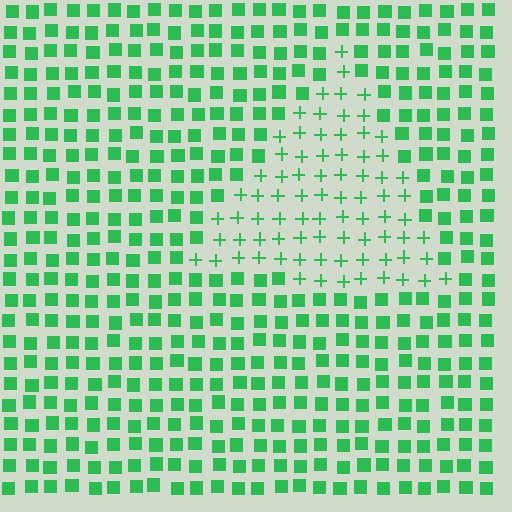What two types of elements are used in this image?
The image uses plus signs inside the triangle region and squares outside it.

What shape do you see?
I see a triangle.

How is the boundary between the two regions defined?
The boundary is defined by a change in element shape: plus signs inside vs. squares outside. All elements share the same color and spacing.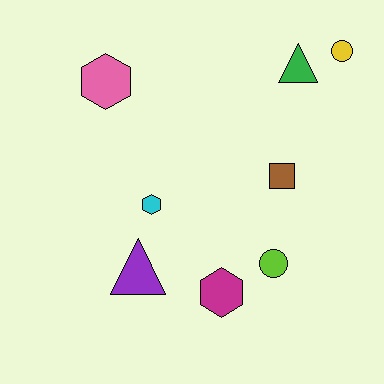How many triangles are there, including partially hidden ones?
There are 2 triangles.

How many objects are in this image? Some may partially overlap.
There are 8 objects.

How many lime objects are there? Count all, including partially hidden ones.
There is 1 lime object.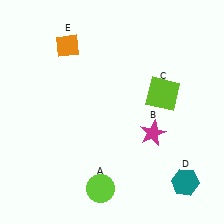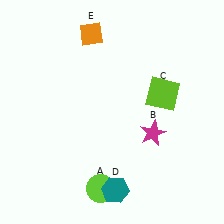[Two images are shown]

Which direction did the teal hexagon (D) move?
The teal hexagon (D) moved left.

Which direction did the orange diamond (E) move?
The orange diamond (E) moved right.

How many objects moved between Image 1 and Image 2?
2 objects moved between the two images.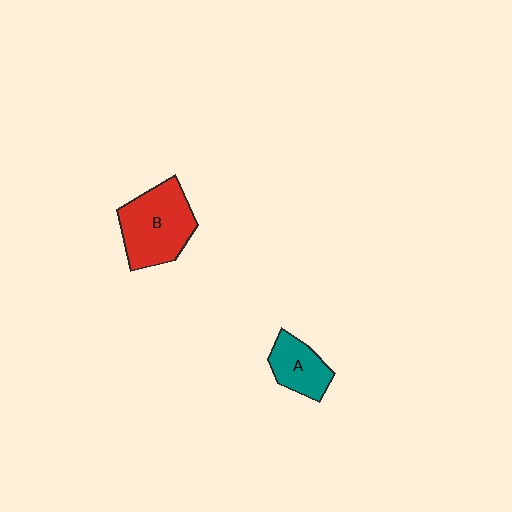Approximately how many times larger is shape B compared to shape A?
Approximately 1.7 times.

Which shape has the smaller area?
Shape A (teal).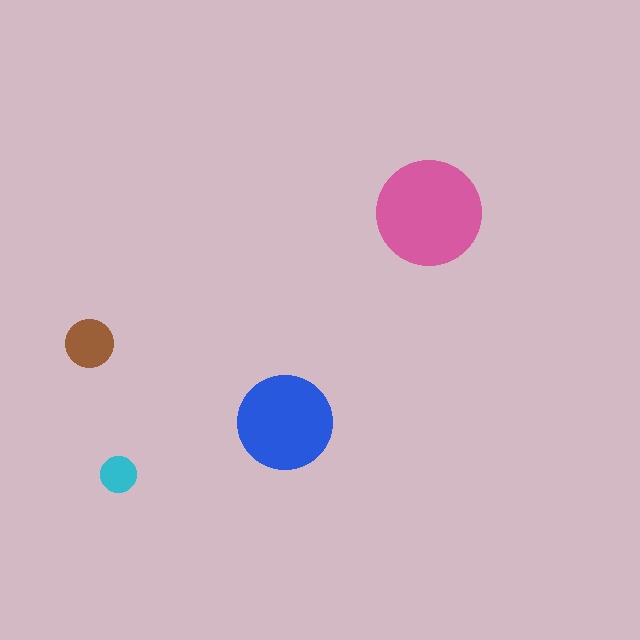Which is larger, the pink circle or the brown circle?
The pink one.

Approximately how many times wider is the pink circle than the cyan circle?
About 3 times wider.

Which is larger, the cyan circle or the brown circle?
The brown one.